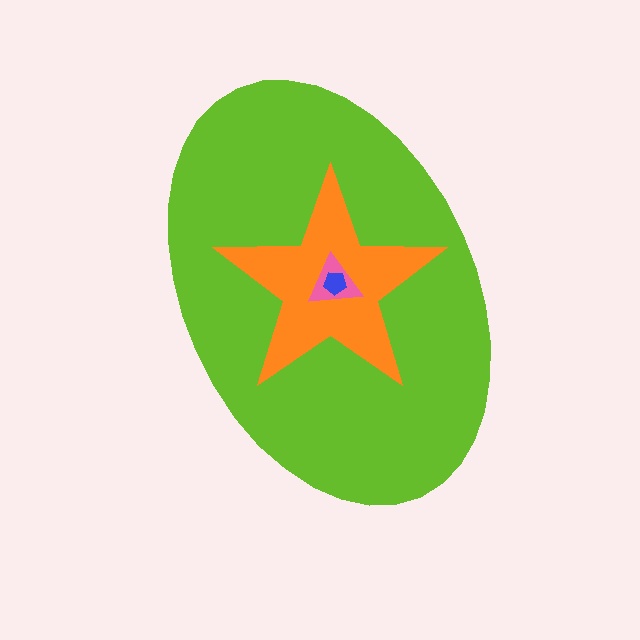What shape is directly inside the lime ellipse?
The orange star.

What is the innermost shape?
The blue pentagon.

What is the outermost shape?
The lime ellipse.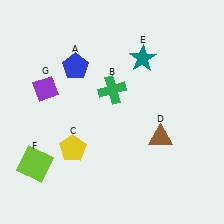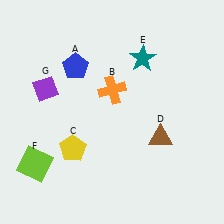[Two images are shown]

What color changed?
The cross (B) changed from green in Image 1 to orange in Image 2.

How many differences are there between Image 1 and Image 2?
There is 1 difference between the two images.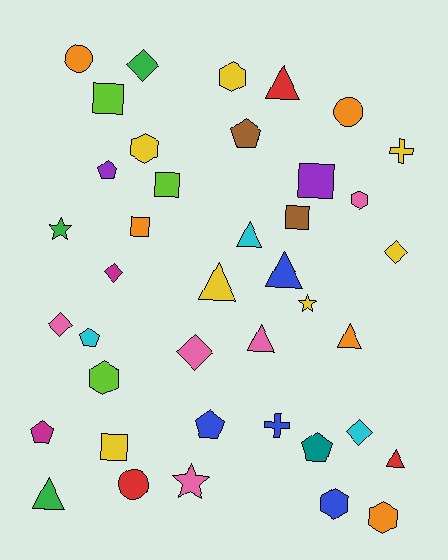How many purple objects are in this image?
There are 2 purple objects.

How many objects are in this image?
There are 40 objects.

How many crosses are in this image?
There are 2 crosses.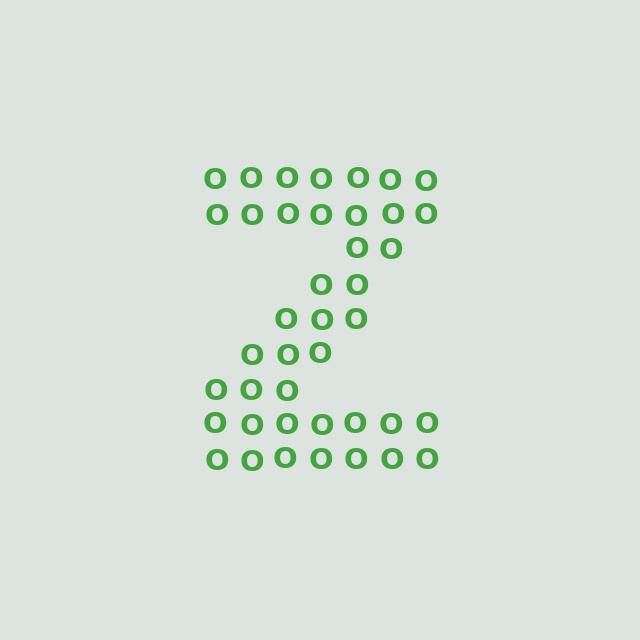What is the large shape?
The large shape is the letter Z.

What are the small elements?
The small elements are letter O's.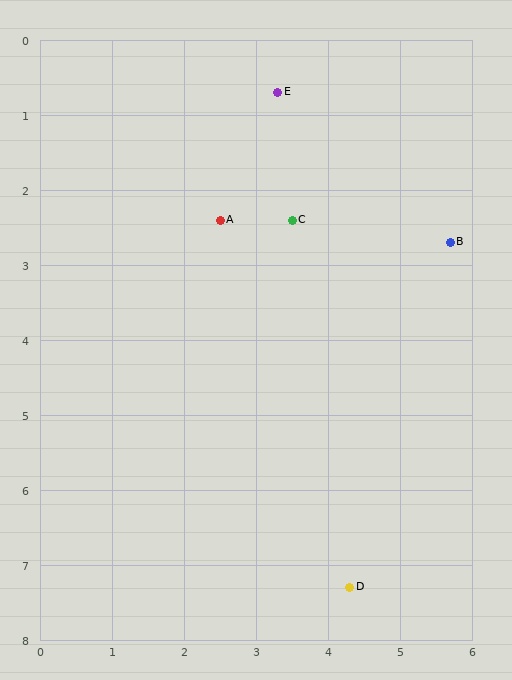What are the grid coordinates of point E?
Point E is at approximately (3.3, 0.7).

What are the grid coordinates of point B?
Point B is at approximately (5.7, 2.7).